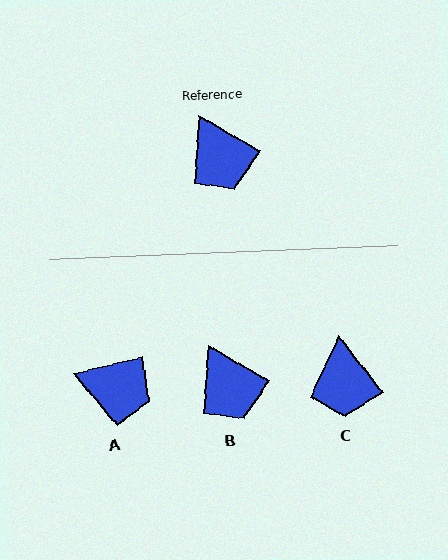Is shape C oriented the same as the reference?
No, it is off by about 22 degrees.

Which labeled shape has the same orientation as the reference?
B.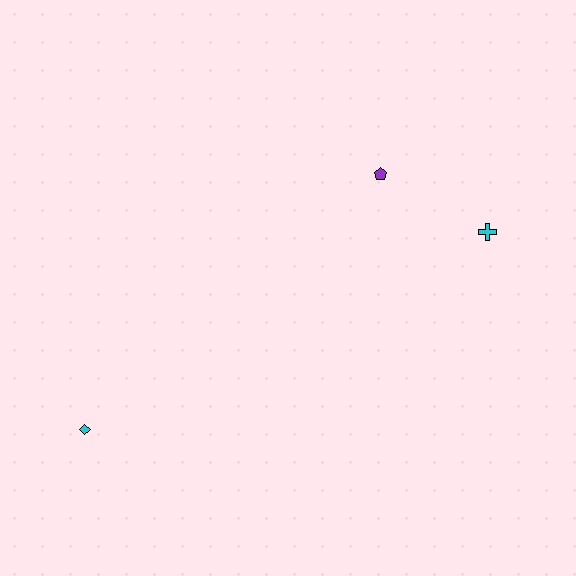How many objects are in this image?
There are 3 objects.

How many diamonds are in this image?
There is 1 diamond.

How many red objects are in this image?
There are no red objects.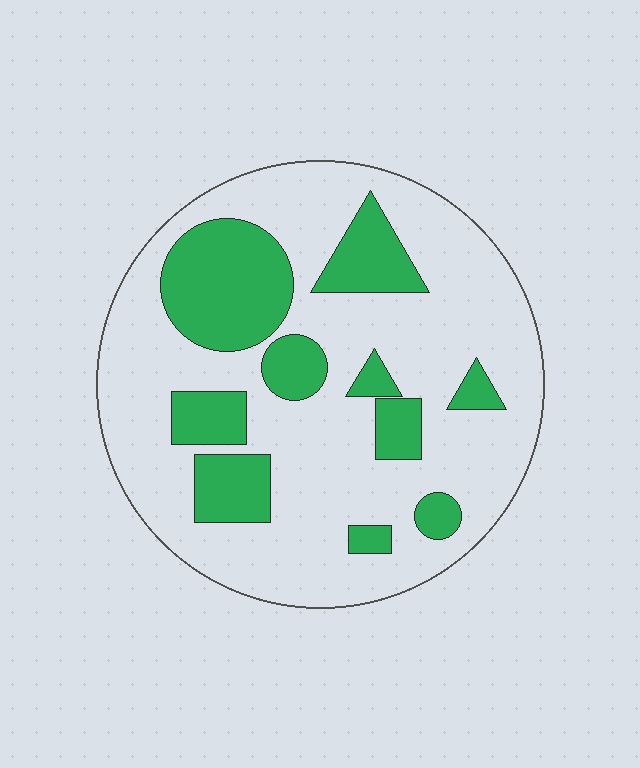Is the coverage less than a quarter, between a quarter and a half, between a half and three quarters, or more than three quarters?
Between a quarter and a half.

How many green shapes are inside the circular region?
10.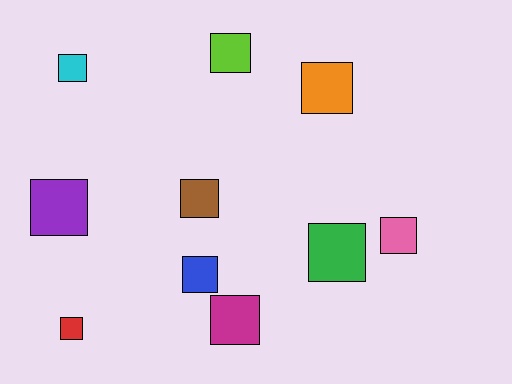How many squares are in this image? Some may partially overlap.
There are 10 squares.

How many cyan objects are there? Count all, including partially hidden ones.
There is 1 cyan object.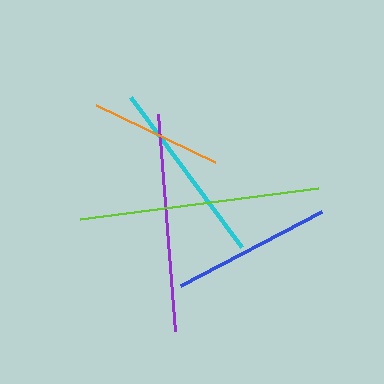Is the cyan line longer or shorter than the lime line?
The lime line is longer than the cyan line.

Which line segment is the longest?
The lime line is the longest at approximately 240 pixels.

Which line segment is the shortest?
The orange line is the shortest at approximately 132 pixels.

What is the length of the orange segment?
The orange segment is approximately 132 pixels long.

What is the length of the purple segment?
The purple segment is approximately 218 pixels long.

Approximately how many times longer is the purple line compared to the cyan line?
The purple line is approximately 1.2 times the length of the cyan line.